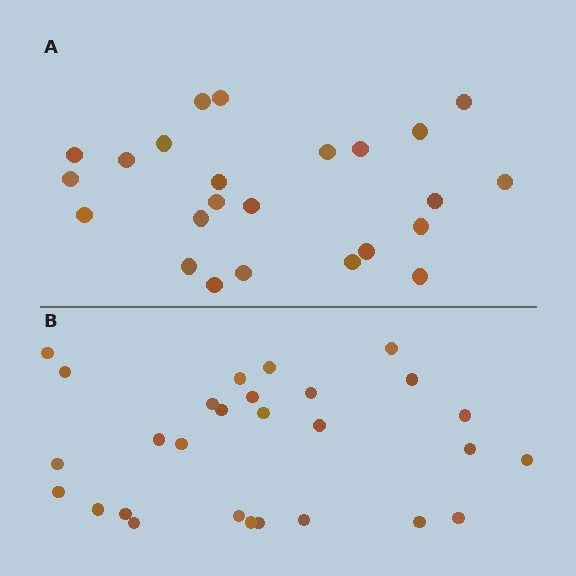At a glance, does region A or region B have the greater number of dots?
Region B (the bottom region) has more dots.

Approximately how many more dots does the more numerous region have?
Region B has about 4 more dots than region A.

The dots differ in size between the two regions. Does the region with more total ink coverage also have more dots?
No. Region A has more total ink coverage because its dots are larger, but region B actually contains more individual dots. Total area can be misleading — the number of items is what matters here.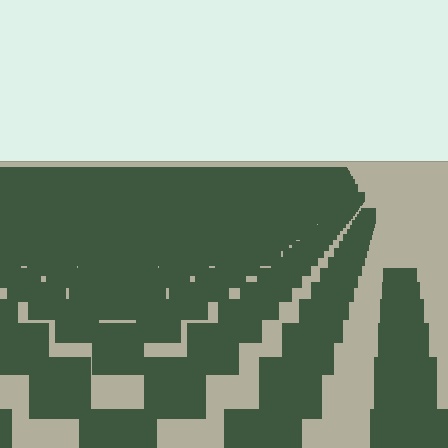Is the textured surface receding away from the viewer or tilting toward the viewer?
The surface is receding away from the viewer. Texture elements get smaller and denser toward the top.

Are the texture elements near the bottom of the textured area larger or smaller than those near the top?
Larger. Near the bottom, elements are closer to the viewer and appear at a bigger on-screen size.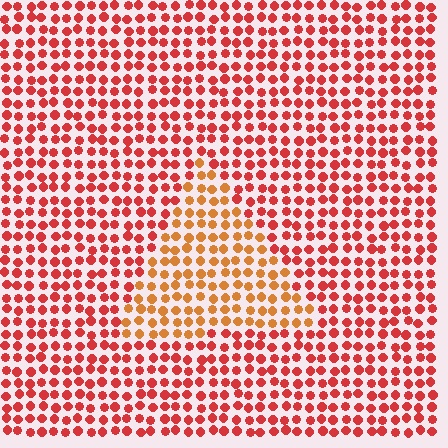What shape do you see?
I see a triangle.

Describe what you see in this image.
The image is filled with small red elements in a uniform arrangement. A triangle-shaped region is visible where the elements are tinted to a slightly different hue, forming a subtle color boundary.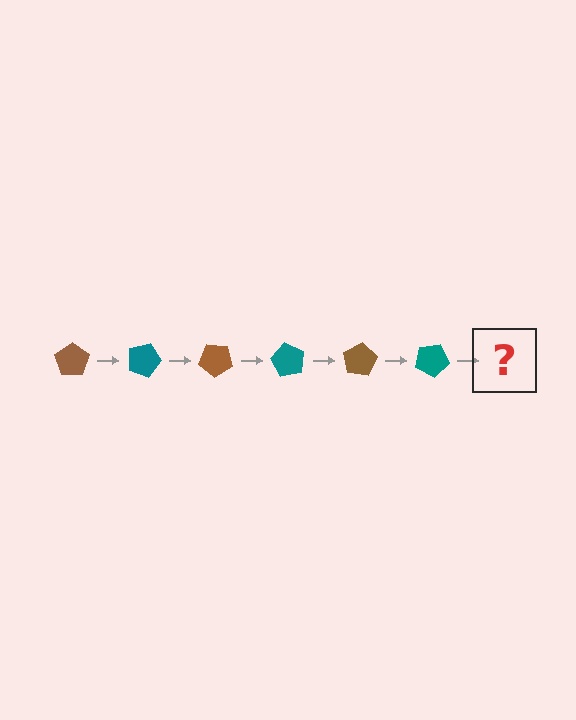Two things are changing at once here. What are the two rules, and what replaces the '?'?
The two rules are that it rotates 20 degrees each step and the color cycles through brown and teal. The '?' should be a brown pentagon, rotated 120 degrees from the start.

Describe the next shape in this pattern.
It should be a brown pentagon, rotated 120 degrees from the start.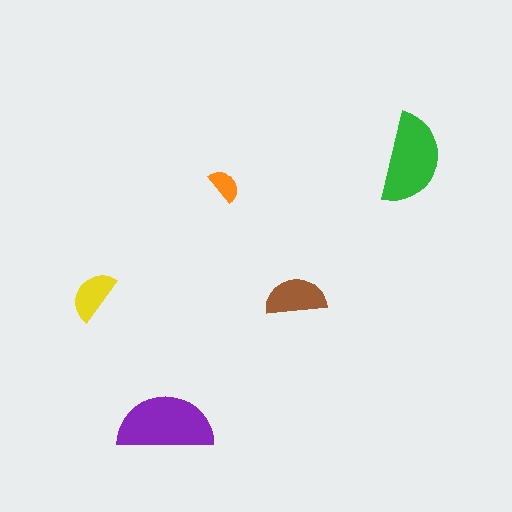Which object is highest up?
The green semicircle is topmost.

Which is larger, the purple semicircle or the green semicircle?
The purple one.